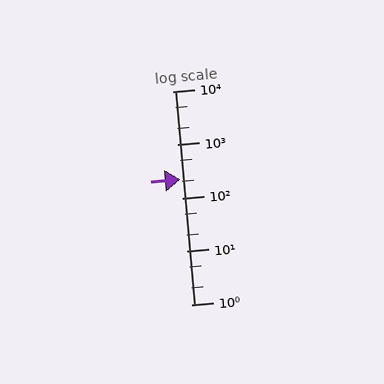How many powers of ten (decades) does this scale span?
The scale spans 4 decades, from 1 to 10000.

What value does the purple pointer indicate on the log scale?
The pointer indicates approximately 220.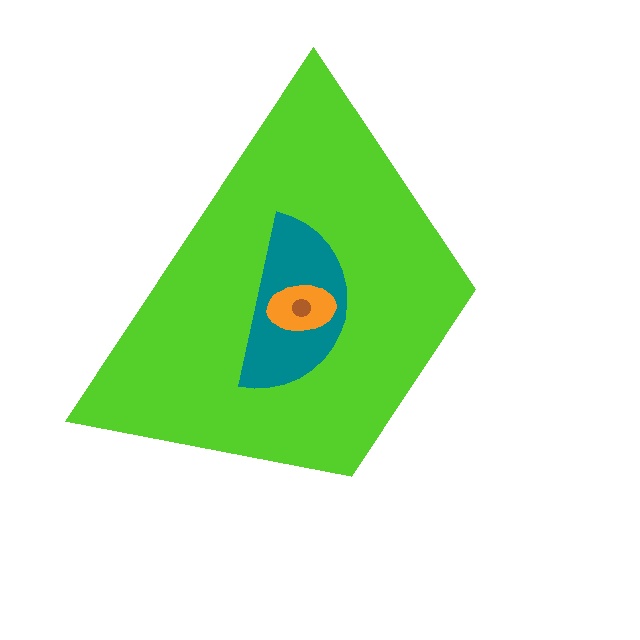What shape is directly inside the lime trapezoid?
The teal semicircle.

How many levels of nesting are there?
4.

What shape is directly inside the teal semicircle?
The orange ellipse.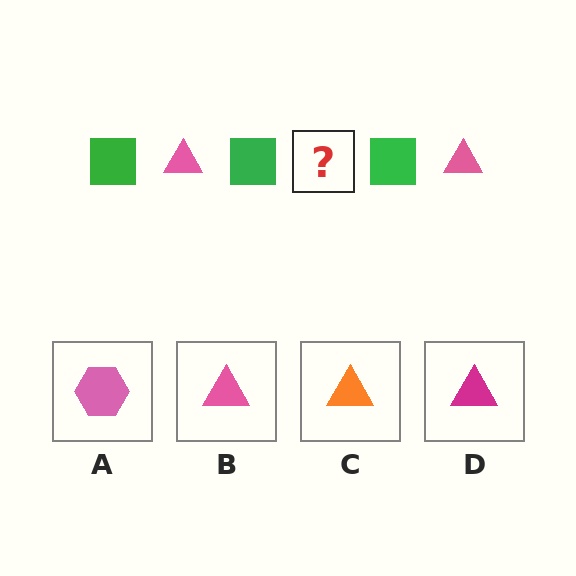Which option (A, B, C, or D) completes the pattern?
B.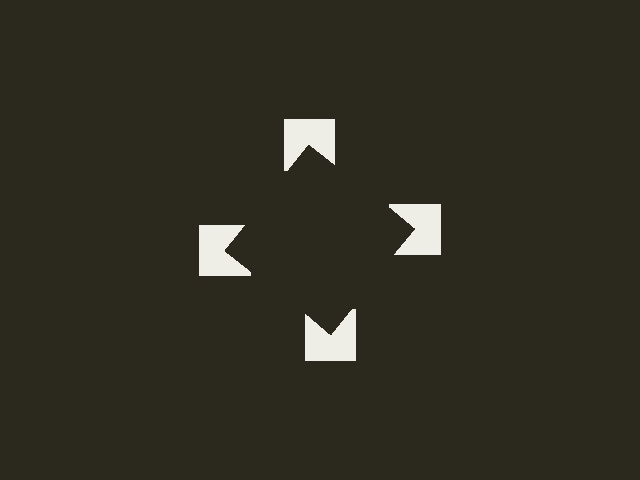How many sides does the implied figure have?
4 sides.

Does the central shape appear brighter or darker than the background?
It typically appears slightly darker than the background, even though no actual brightness change is drawn.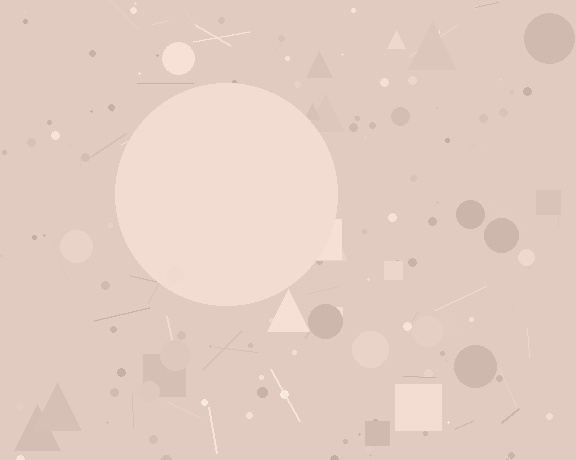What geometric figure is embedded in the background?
A circle is embedded in the background.